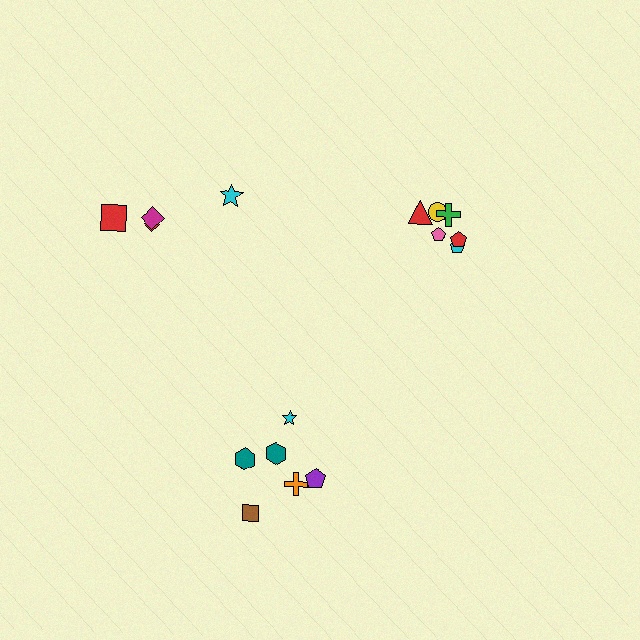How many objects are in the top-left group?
There are 4 objects.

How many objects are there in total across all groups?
There are 16 objects.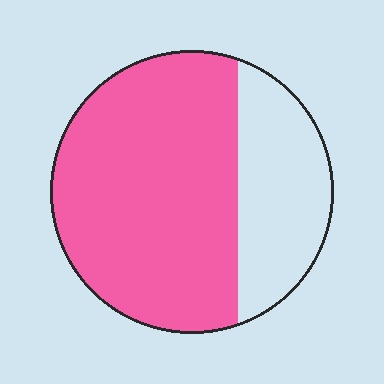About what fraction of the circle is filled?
About two thirds (2/3).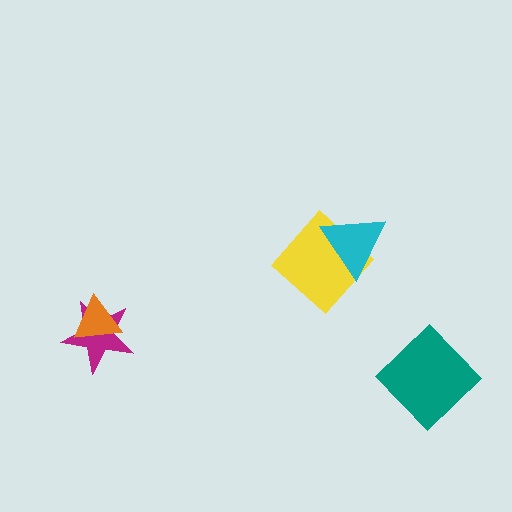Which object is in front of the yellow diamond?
The cyan triangle is in front of the yellow diamond.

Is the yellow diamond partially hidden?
Yes, it is partially covered by another shape.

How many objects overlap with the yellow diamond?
1 object overlaps with the yellow diamond.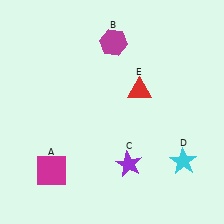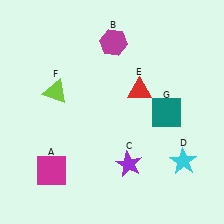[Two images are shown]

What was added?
A lime triangle (F), a teal square (G) were added in Image 2.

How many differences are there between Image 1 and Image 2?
There are 2 differences between the two images.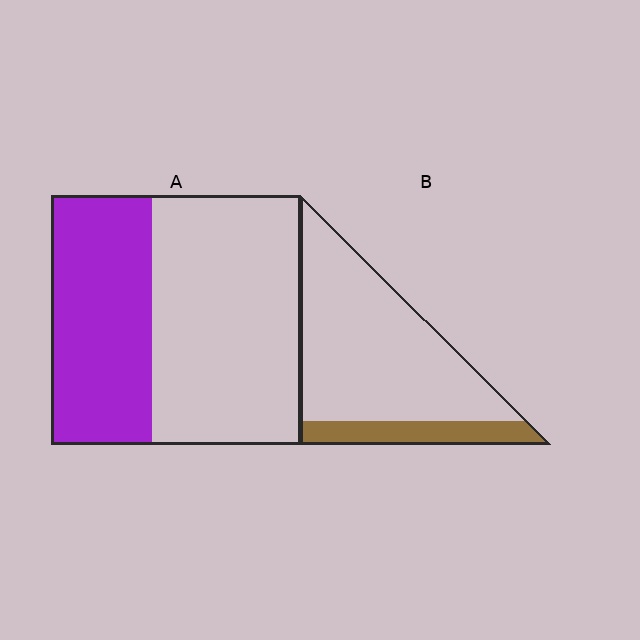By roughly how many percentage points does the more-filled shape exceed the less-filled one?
By roughly 20 percentage points (A over B).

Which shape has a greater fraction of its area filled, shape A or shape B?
Shape A.